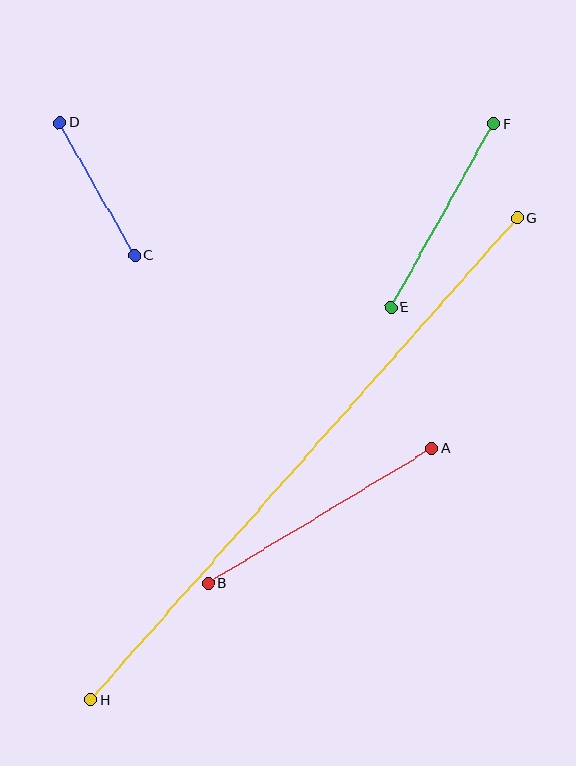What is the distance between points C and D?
The distance is approximately 153 pixels.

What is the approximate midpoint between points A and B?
The midpoint is at approximately (320, 516) pixels.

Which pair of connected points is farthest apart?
Points G and H are farthest apart.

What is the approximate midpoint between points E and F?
The midpoint is at approximately (442, 215) pixels.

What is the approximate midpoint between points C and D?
The midpoint is at approximately (97, 189) pixels.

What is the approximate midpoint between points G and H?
The midpoint is at approximately (304, 459) pixels.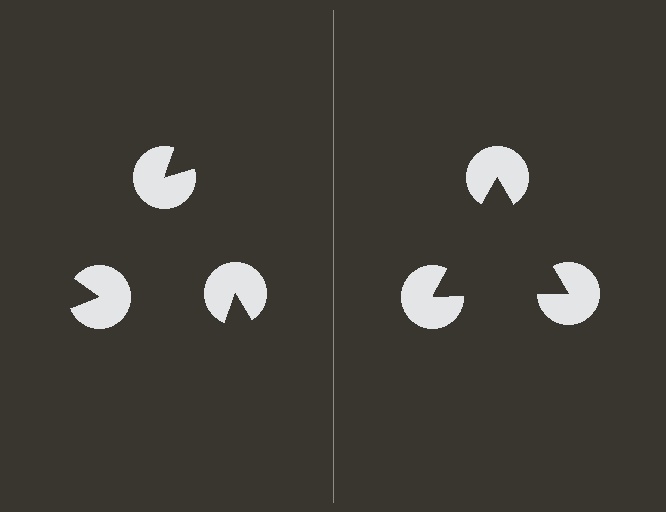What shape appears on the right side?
An illusory triangle.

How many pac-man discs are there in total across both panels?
6 — 3 on each side.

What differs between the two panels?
The pac-man discs are positioned identically on both sides; only the wedge orientations differ. On the right they align to a triangle; on the left they are misaligned.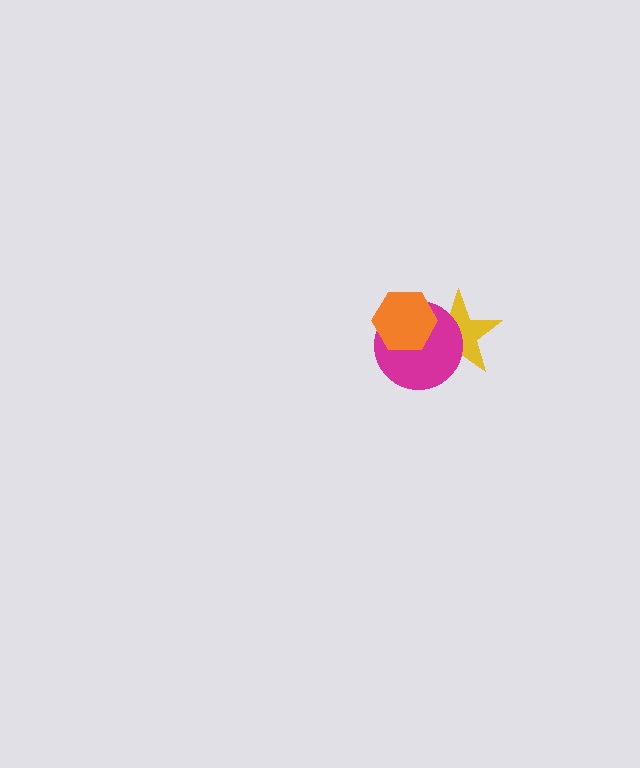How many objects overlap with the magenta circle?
2 objects overlap with the magenta circle.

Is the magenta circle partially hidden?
Yes, it is partially covered by another shape.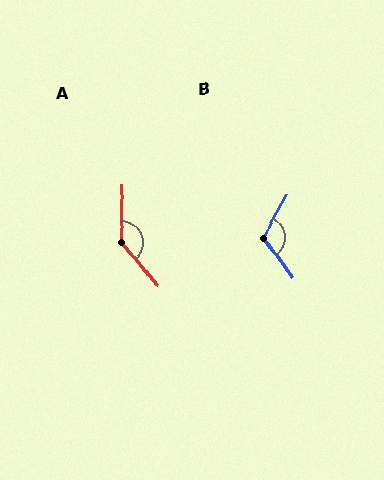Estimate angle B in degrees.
Approximately 114 degrees.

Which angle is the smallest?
B, at approximately 114 degrees.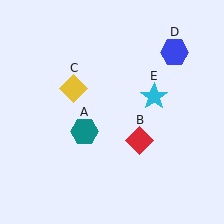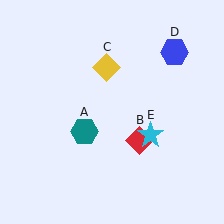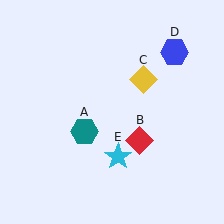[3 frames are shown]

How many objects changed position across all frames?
2 objects changed position: yellow diamond (object C), cyan star (object E).